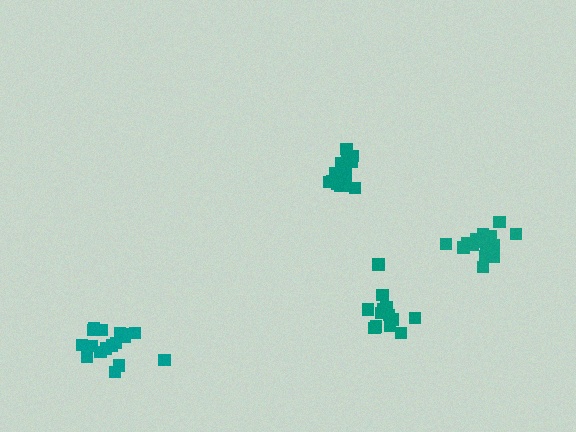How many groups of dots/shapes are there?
There are 4 groups.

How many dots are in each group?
Group 1: 16 dots, Group 2: 17 dots, Group 3: 14 dots, Group 4: 17 dots (64 total).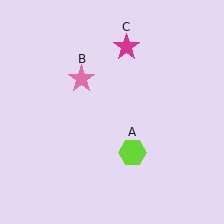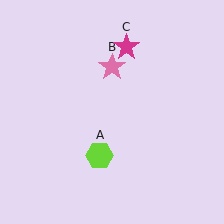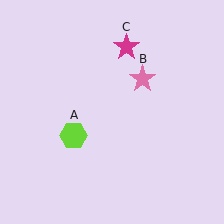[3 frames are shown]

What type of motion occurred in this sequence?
The lime hexagon (object A), pink star (object B) rotated clockwise around the center of the scene.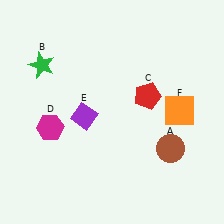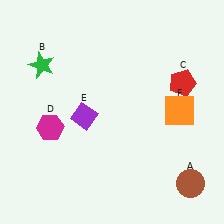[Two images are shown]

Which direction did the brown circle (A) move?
The brown circle (A) moved down.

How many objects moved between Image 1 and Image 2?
2 objects moved between the two images.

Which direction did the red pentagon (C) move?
The red pentagon (C) moved right.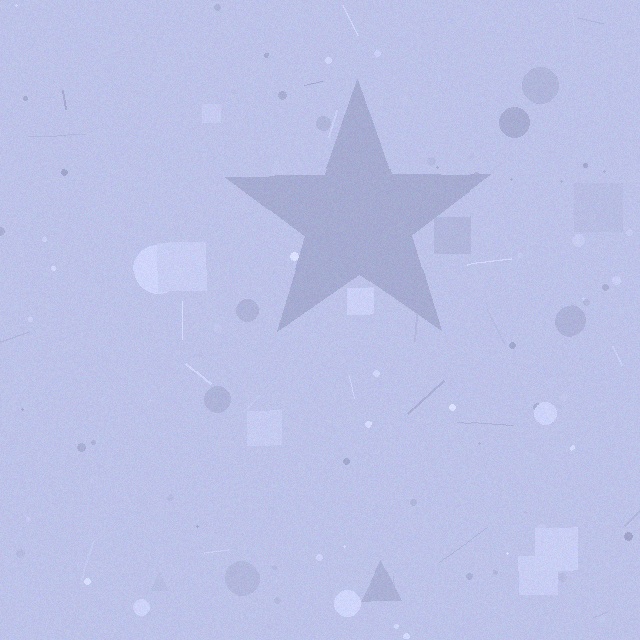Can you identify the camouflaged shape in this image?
The camouflaged shape is a star.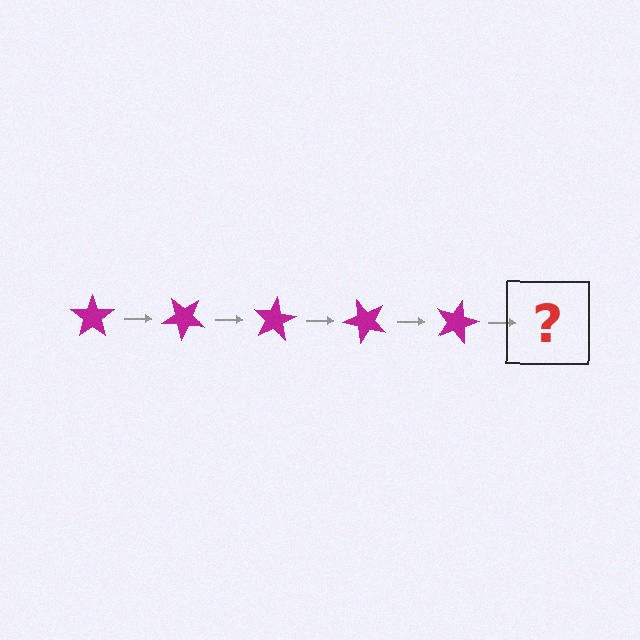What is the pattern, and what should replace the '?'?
The pattern is that the star rotates 40 degrees each step. The '?' should be a magenta star rotated 200 degrees.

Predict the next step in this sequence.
The next step is a magenta star rotated 200 degrees.